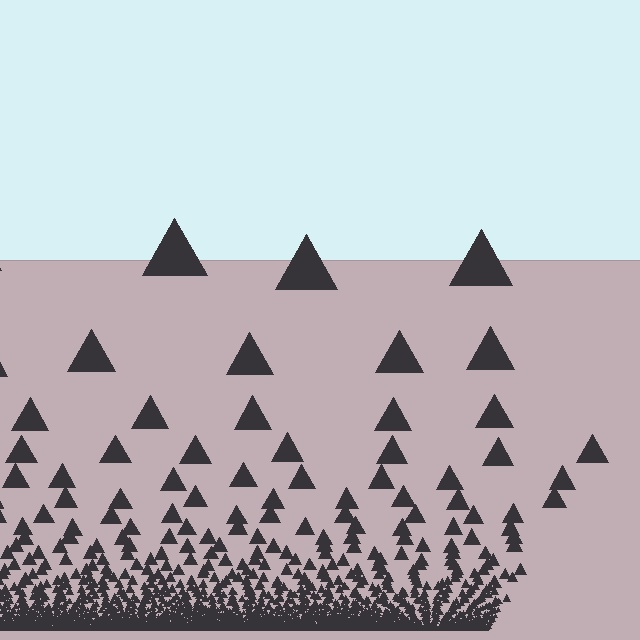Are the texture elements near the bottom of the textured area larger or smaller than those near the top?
Smaller. The gradient is inverted — elements near the bottom are smaller and denser.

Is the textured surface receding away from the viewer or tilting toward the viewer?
The surface appears to tilt toward the viewer. Texture elements get larger and sparser toward the top.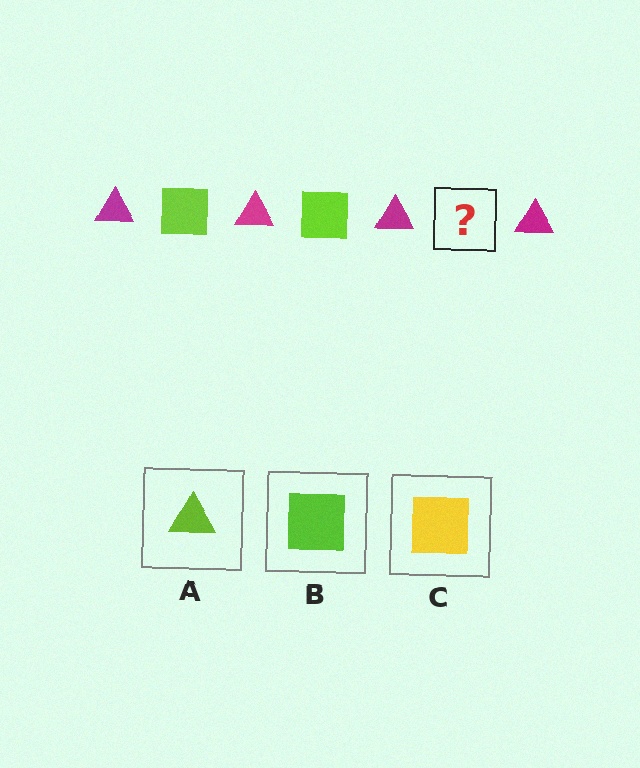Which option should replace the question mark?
Option B.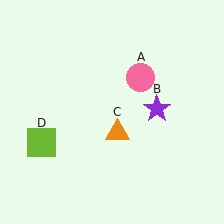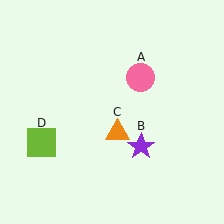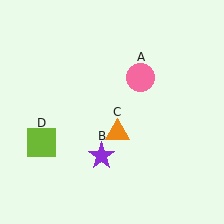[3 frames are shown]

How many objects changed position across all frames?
1 object changed position: purple star (object B).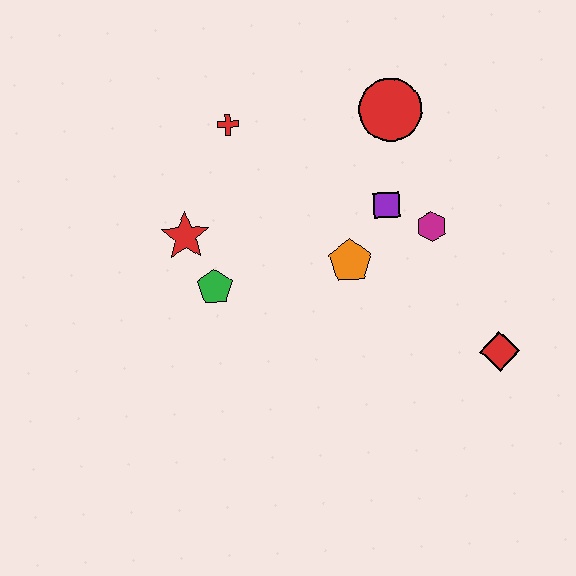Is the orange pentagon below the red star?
Yes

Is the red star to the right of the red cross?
No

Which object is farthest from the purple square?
The red star is farthest from the purple square.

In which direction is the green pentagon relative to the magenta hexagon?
The green pentagon is to the left of the magenta hexagon.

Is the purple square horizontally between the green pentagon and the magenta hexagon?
Yes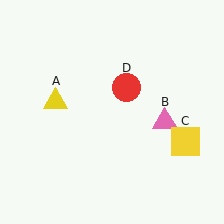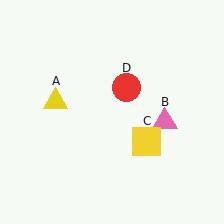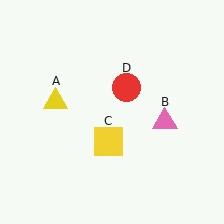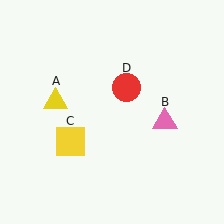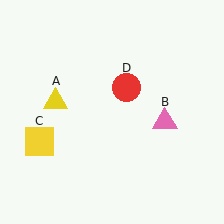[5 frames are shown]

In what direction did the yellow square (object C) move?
The yellow square (object C) moved left.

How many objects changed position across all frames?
1 object changed position: yellow square (object C).